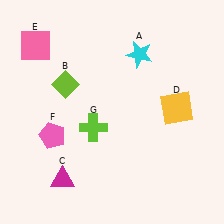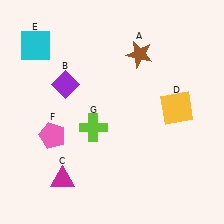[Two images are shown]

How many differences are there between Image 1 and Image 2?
There are 3 differences between the two images.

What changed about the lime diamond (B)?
In Image 1, B is lime. In Image 2, it changed to purple.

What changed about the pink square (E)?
In Image 1, E is pink. In Image 2, it changed to cyan.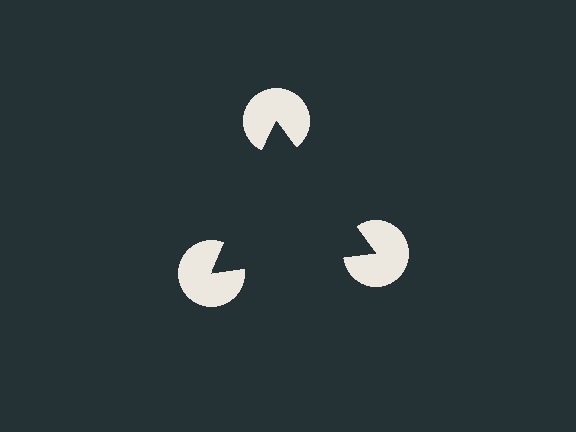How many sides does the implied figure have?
3 sides.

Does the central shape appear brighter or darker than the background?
It typically appears slightly darker than the background, even though no actual brightness change is drawn.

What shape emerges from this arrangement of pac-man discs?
An illusory triangle — its edges are inferred from the aligned wedge cuts in the pac-man discs, not physically drawn.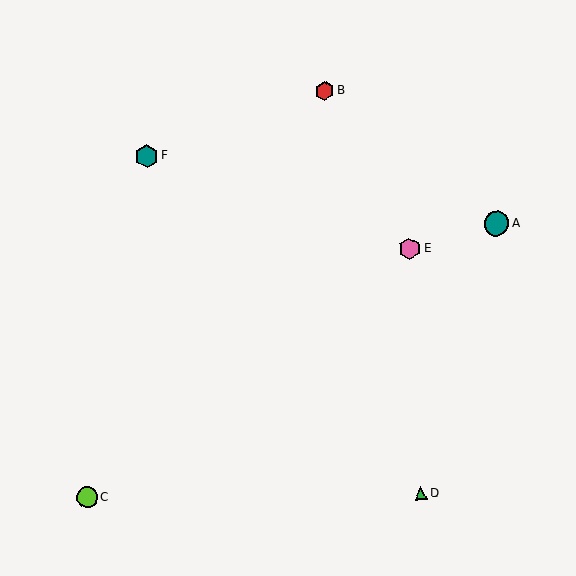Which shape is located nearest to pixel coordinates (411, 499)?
The green triangle (labeled D) at (421, 494) is nearest to that location.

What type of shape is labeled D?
Shape D is a green triangle.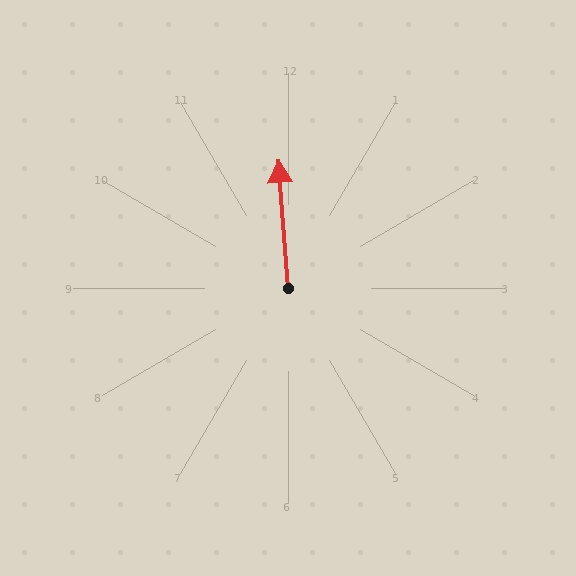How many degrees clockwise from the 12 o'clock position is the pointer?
Approximately 356 degrees.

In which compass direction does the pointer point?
North.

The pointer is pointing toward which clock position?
Roughly 12 o'clock.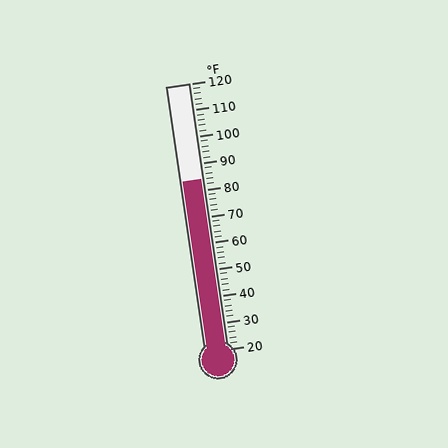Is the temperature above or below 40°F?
The temperature is above 40°F.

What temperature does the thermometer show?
The thermometer shows approximately 84°F.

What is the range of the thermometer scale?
The thermometer scale ranges from 20°F to 120°F.